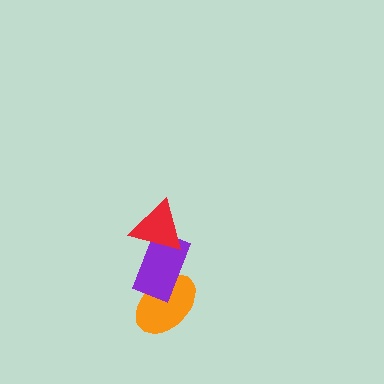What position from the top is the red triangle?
The red triangle is 1st from the top.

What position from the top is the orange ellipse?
The orange ellipse is 3rd from the top.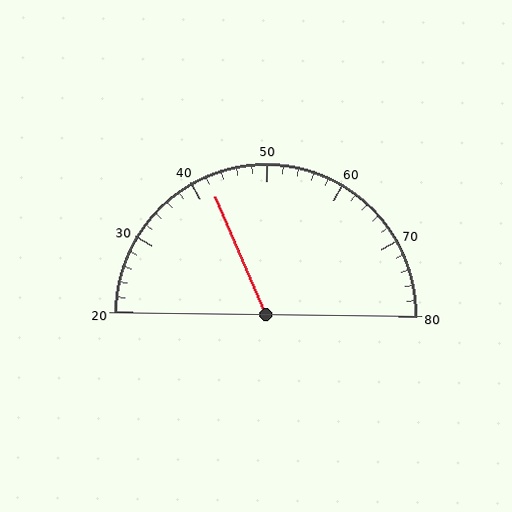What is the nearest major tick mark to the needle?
The nearest major tick mark is 40.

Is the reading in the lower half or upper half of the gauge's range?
The reading is in the lower half of the range (20 to 80).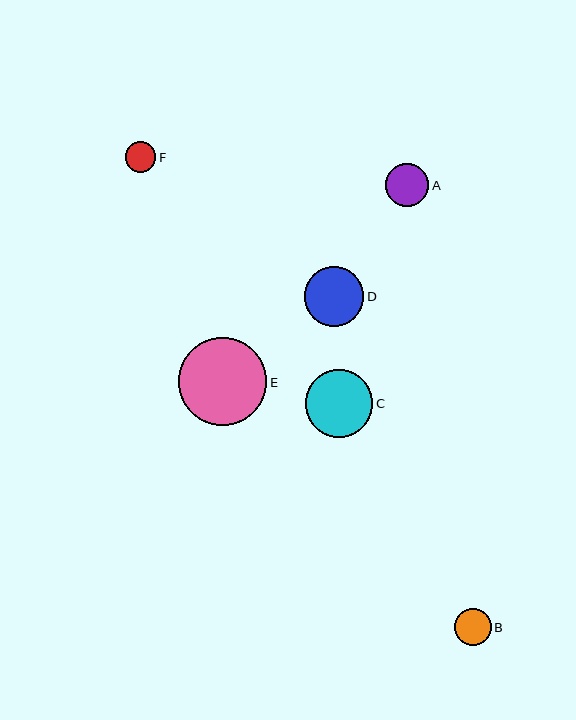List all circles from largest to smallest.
From largest to smallest: E, C, D, A, B, F.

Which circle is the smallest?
Circle F is the smallest with a size of approximately 30 pixels.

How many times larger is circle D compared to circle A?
Circle D is approximately 1.4 times the size of circle A.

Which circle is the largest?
Circle E is the largest with a size of approximately 88 pixels.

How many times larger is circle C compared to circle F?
Circle C is approximately 2.2 times the size of circle F.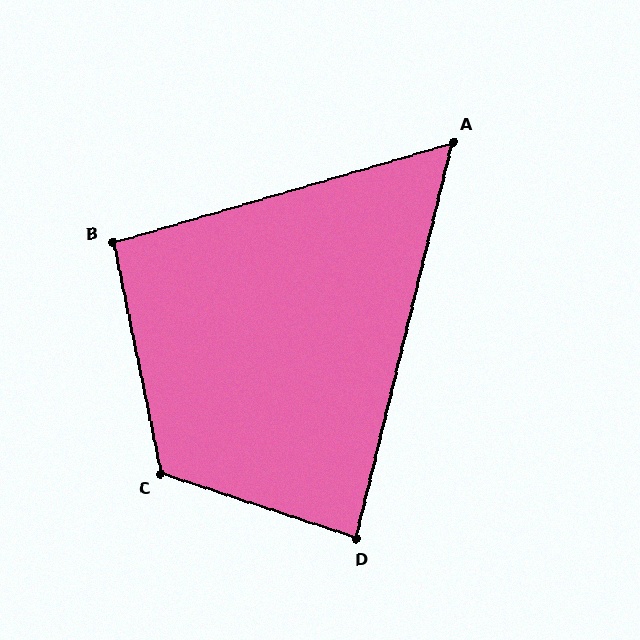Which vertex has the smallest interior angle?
A, at approximately 60 degrees.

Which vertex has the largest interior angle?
C, at approximately 120 degrees.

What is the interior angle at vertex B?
Approximately 95 degrees (approximately right).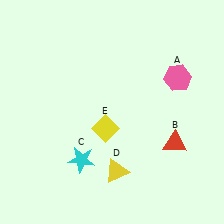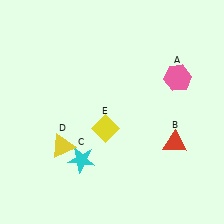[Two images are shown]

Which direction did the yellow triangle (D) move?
The yellow triangle (D) moved left.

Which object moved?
The yellow triangle (D) moved left.